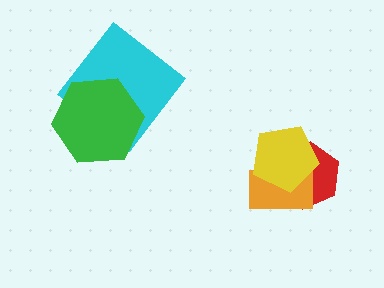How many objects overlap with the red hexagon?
2 objects overlap with the red hexagon.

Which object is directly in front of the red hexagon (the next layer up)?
The orange rectangle is directly in front of the red hexagon.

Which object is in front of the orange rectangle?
The yellow pentagon is in front of the orange rectangle.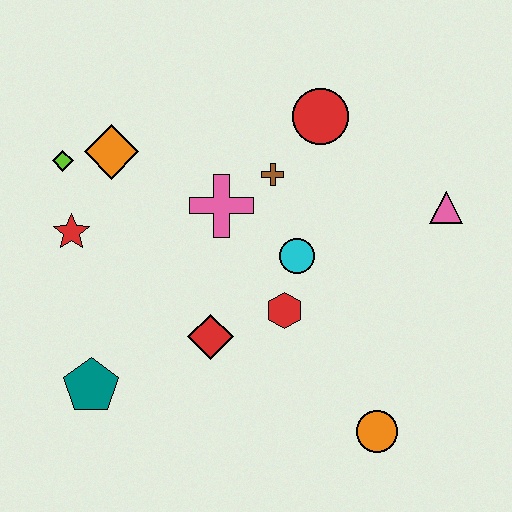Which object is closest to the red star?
The lime diamond is closest to the red star.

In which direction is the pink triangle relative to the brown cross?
The pink triangle is to the right of the brown cross.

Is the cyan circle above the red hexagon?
Yes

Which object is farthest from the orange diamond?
The orange circle is farthest from the orange diamond.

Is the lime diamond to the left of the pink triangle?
Yes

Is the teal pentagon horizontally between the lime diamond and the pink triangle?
Yes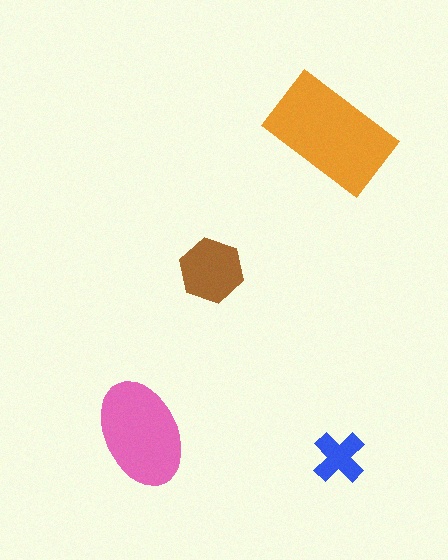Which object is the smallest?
The blue cross.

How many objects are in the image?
There are 4 objects in the image.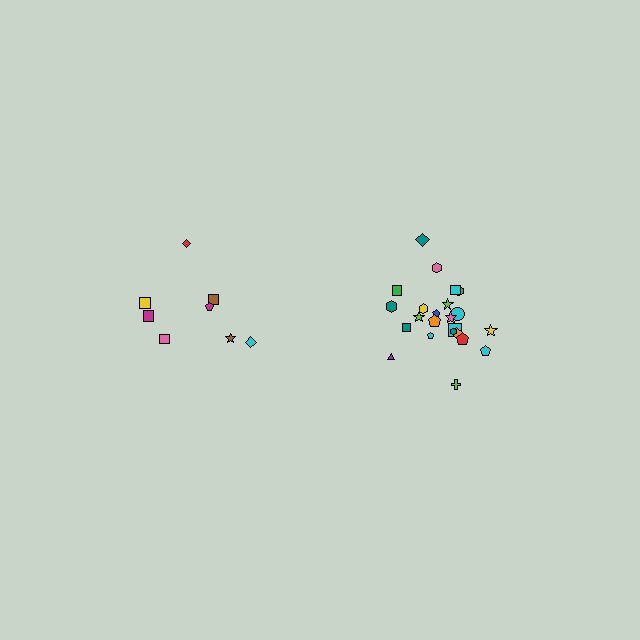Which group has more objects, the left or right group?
The right group.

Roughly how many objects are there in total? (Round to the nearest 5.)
Roughly 35 objects in total.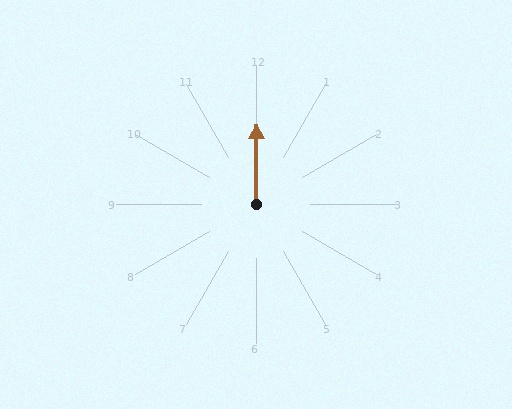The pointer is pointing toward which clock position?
Roughly 12 o'clock.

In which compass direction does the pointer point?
North.